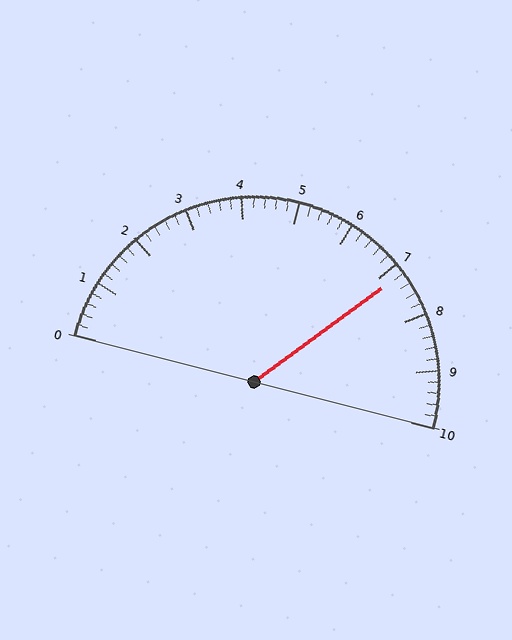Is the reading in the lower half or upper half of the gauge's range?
The reading is in the upper half of the range (0 to 10).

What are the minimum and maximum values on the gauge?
The gauge ranges from 0 to 10.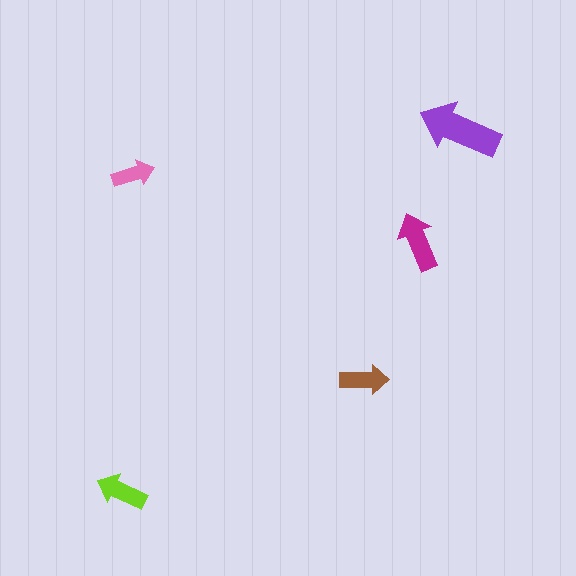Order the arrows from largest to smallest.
the purple one, the magenta one, the lime one, the brown one, the pink one.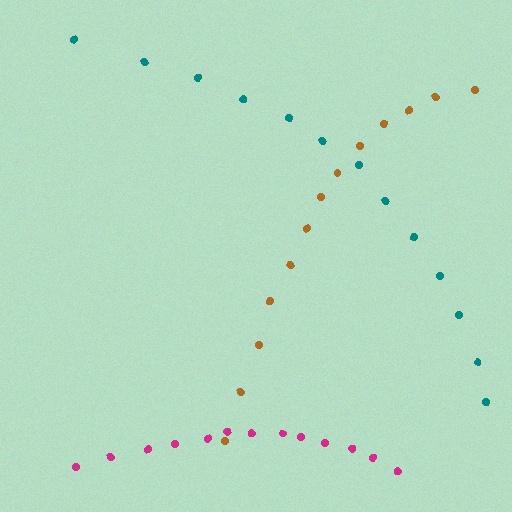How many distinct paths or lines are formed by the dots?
There are 3 distinct paths.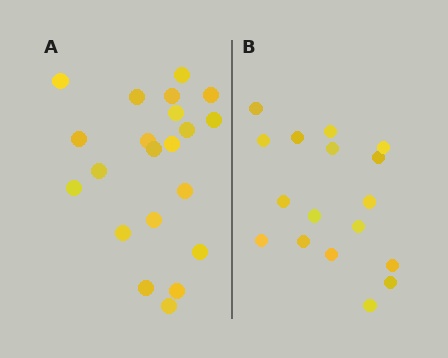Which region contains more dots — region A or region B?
Region A (the left region) has more dots.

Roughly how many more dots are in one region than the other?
Region A has about 4 more dots than region B.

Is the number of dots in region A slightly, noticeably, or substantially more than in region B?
Region A has only slightly more — the two regions are fairly close. The ratio is roughly 1.2 to 1.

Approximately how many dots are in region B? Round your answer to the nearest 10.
About 20 dots. (The exact count is 17, which rounds to 20.)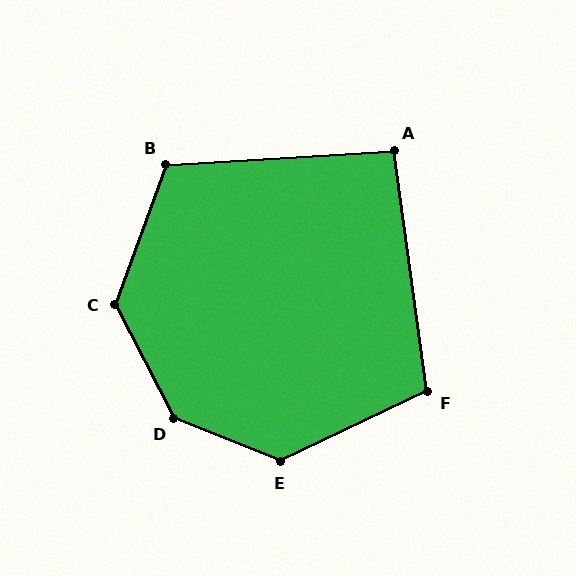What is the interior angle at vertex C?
Approximately 133 degrees (obtuse).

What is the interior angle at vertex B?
Approximately 113 degrees (obtuse).